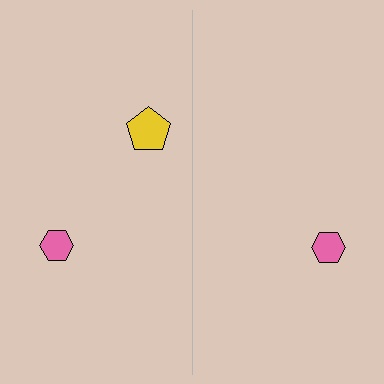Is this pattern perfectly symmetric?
No, the pattern is not perfectly symmetric. A yellow pentagon is missing from the right side.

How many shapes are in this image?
There are 3 shapes in this image.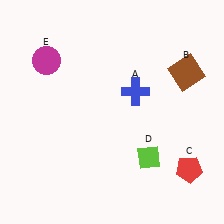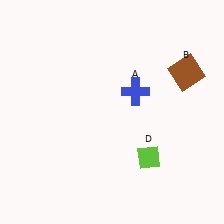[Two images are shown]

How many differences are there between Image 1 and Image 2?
There are 2 differences between the two images.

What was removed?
The red pentagon (C), the magenta circle (E) were removed in Image 2.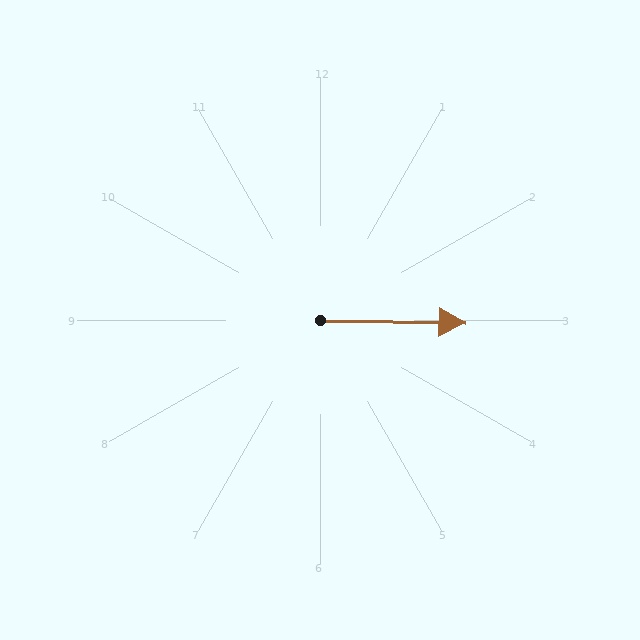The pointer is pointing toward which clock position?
Roughly 3 o'clock.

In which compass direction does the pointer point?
East.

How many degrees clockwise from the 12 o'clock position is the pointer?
Approximately 91 degrees.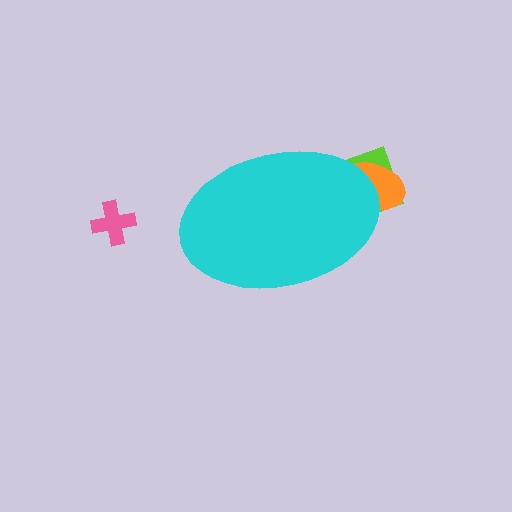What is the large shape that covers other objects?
A cyan ellipse.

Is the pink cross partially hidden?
No, the pink cross is fully visible.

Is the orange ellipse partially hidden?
Yes, the orange ellipse is partially hidden behind the cyan ellipse.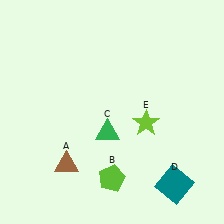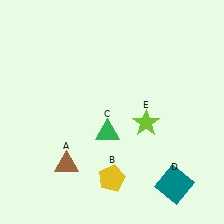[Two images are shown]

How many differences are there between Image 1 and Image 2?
There is 1 difference between the two images.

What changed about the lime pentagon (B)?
In Image 1, B is lime. In Image 2, it changed to yellow.